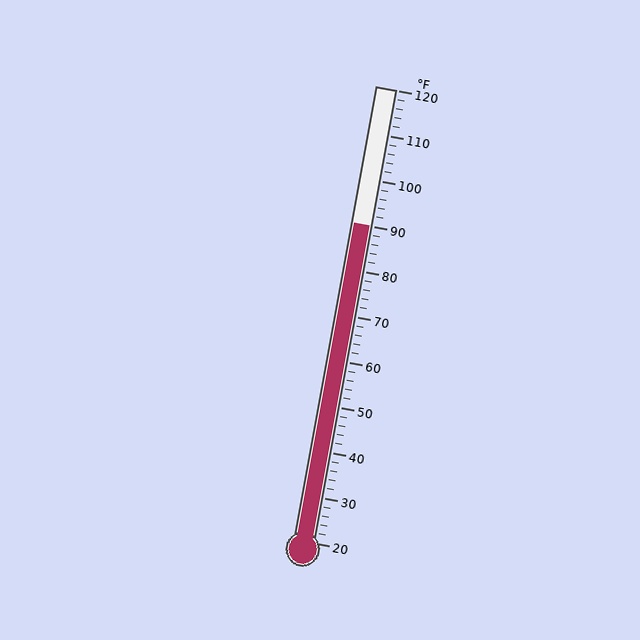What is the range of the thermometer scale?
The thermometer scale ranges from 20°F to 120°F.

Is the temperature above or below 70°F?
The temperature is above 70°F.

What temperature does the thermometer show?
The thermometer shows approximately 90°F.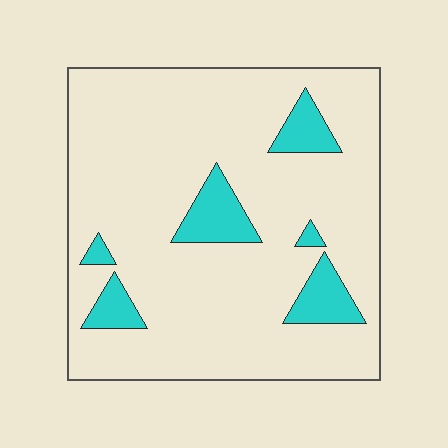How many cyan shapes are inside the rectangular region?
6.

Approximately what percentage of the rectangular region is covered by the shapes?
Approximately 15%.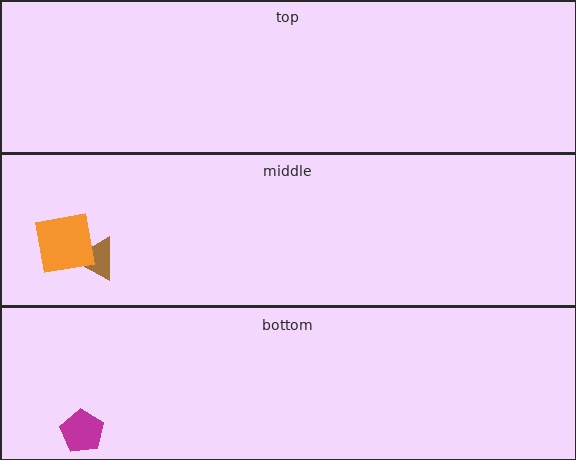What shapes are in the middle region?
The brown triangle, the orange square.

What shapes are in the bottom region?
The magenta pentagon.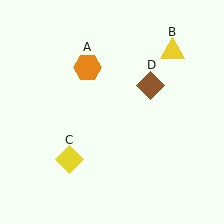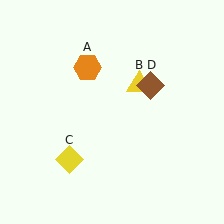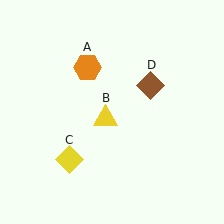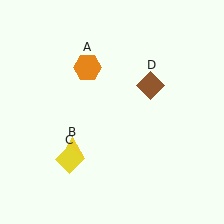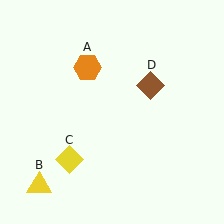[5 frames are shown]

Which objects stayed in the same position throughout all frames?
Orange hexagon (object A) and yellow diamond (object C) and brown diamond (object D) remained stationary.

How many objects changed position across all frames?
1 object changed position: yellow triangle (object B).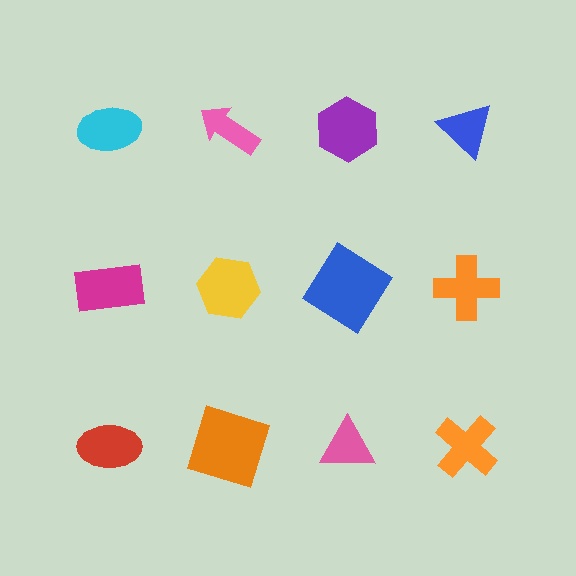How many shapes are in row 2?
4 shapes.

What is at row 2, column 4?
An orange cross.